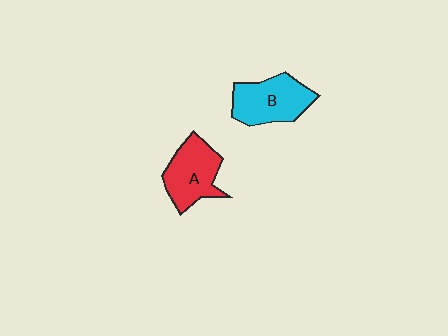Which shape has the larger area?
Shape B (cyan).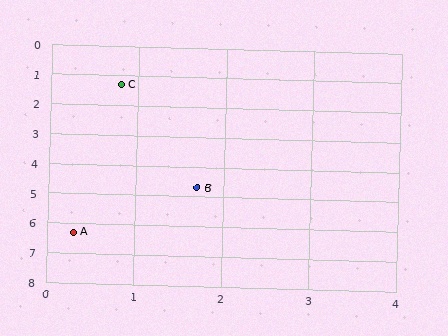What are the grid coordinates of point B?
Point B is at approximately (1.7, 4.7).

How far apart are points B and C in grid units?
Points B and C are about 3.5 grid units apart.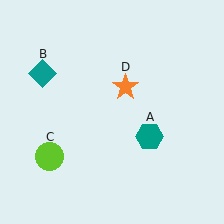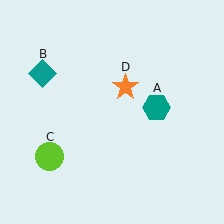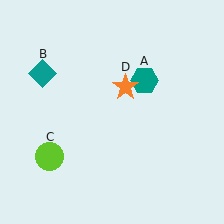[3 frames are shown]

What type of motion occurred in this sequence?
The teal hexagon (object A) rotated counterclockwise around the center of the scene.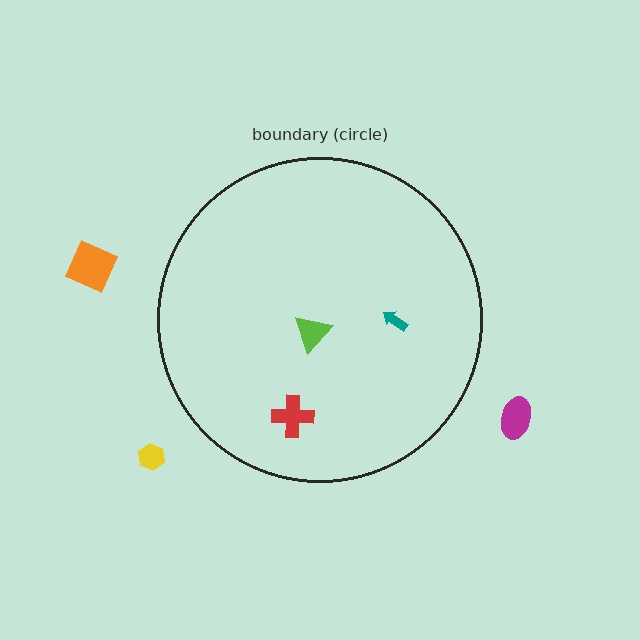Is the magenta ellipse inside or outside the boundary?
Outside.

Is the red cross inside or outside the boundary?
Inside.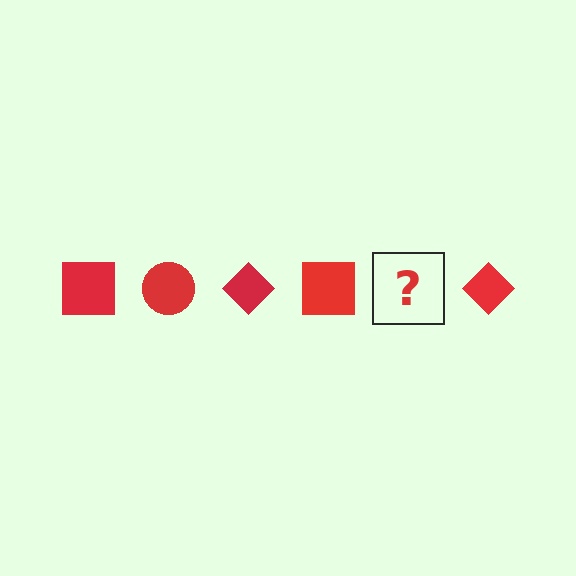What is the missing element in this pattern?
The missing element is a red circle.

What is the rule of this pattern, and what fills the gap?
The rule is that the pattern cycles through square, circle, diamond shapes in red. The gap should be filled with a red circle.